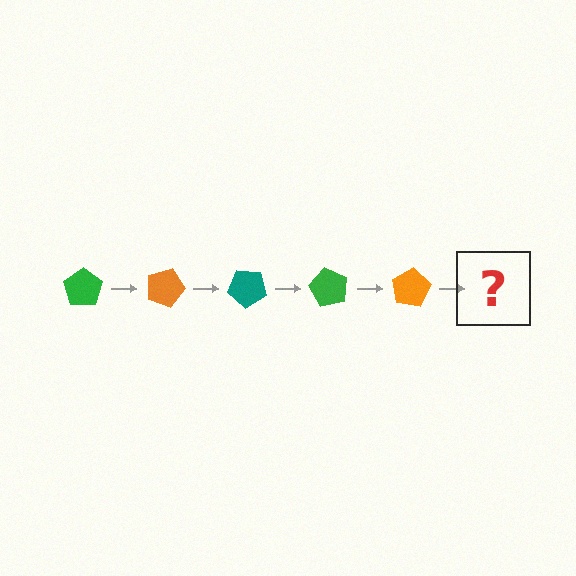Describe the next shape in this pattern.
It should be a teal pentagon, rotated 100 degrees from the start.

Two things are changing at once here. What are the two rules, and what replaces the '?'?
The two rules are that it rotates 20 degrees each step and the color cycles through green, orange, and teal. The '?' should be a teal pentagon, rotated 100 degrees from the start.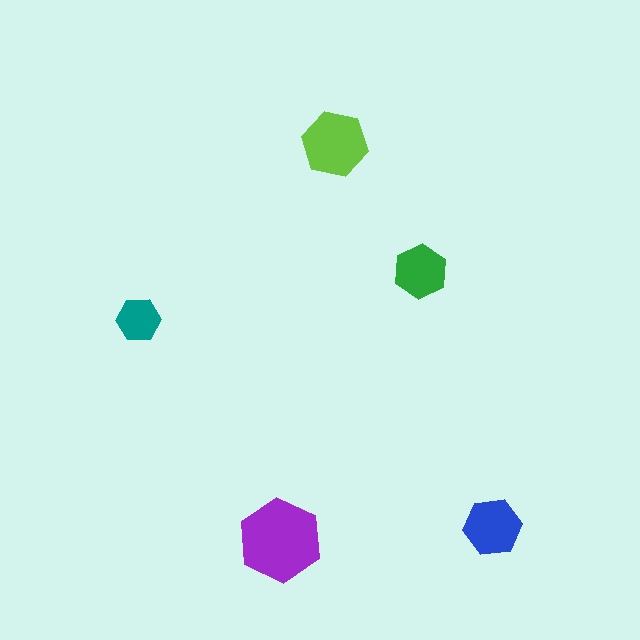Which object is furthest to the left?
The teal hexagon is leftmost.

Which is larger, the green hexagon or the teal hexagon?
The green one.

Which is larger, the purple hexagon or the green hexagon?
The purple one.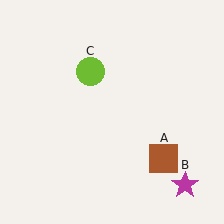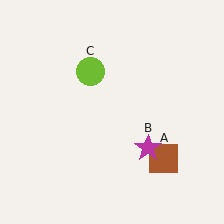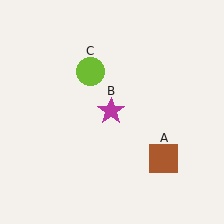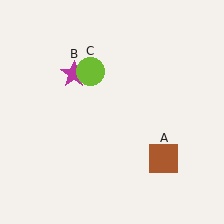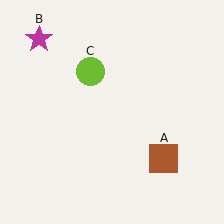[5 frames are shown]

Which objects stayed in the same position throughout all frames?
Brown square (object A) and lime circle (object C) remained stationary.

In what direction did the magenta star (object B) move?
The magenta star (object B) moved up and to the left.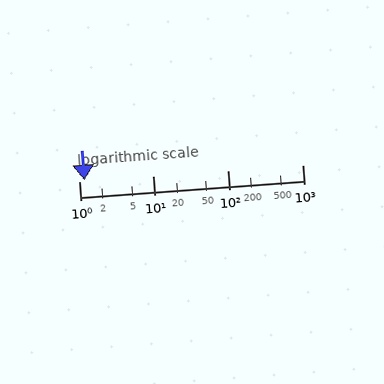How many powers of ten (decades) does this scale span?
The scale spans 3 decades, from 1 to 1000.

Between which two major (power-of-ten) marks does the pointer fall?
The pointer is between 1 and 10.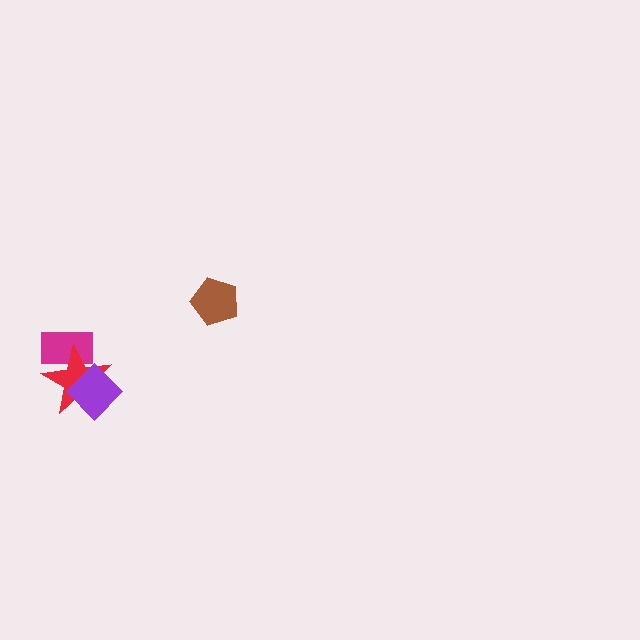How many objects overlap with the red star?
2 objects overlap with the red star.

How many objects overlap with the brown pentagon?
0 objects overlap with the brown pentagon.